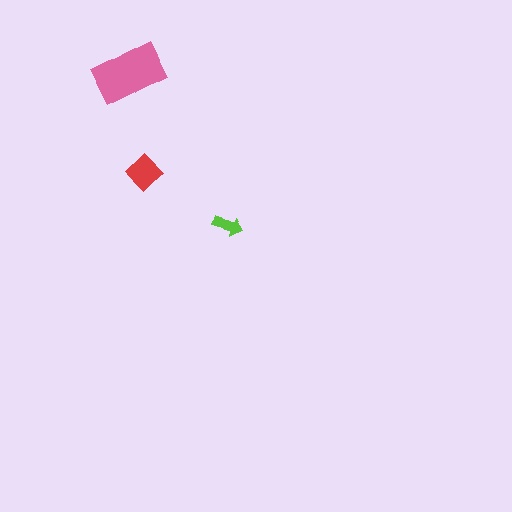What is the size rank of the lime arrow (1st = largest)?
3rd.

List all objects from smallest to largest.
The lime arrow, the red diamond, the pink rectangle.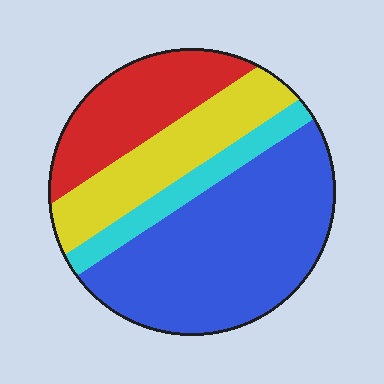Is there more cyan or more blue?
Blue.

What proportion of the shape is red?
Red takes up between a sixth and a third of the shape.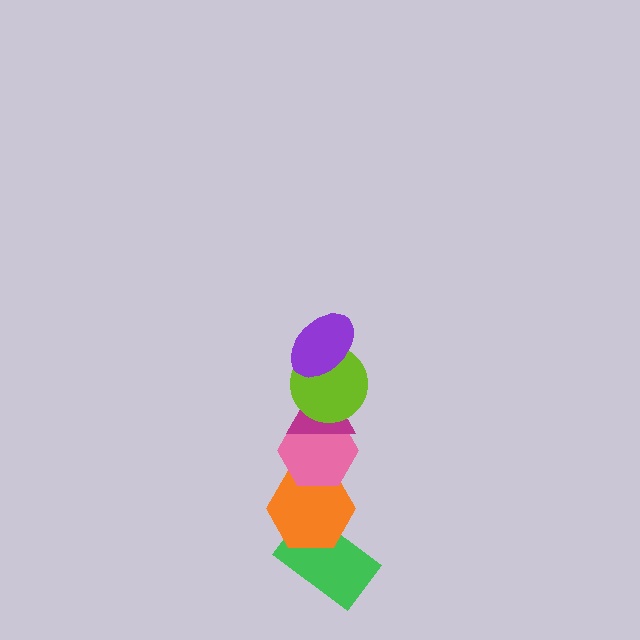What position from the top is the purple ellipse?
The purple ellipse is 1st from the top.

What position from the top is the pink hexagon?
The pink hexagon is 4th from the top.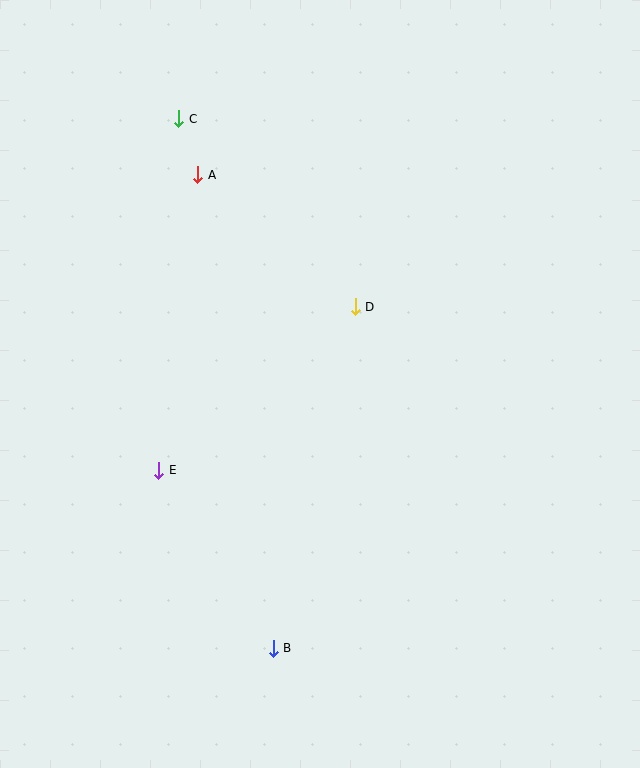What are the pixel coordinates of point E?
Point E is at (159, 470).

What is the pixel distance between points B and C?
The distance between B and C is 538 pixels.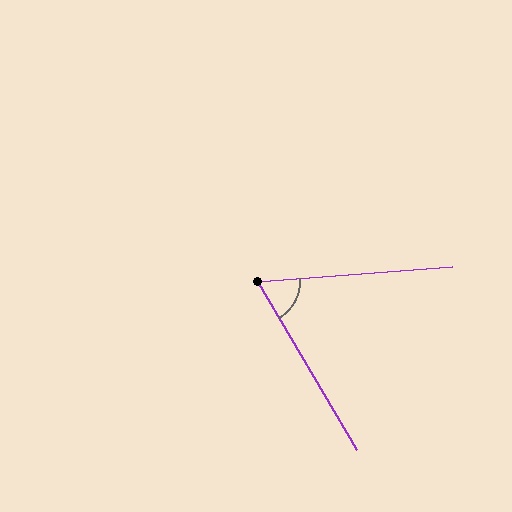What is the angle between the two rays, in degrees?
Approximately 64 degrees.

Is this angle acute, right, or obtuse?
It is acute.